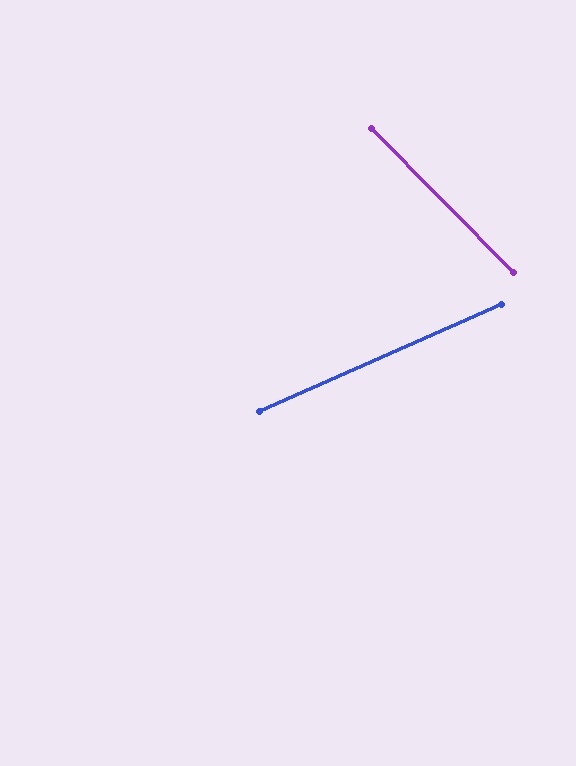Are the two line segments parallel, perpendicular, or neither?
Neither parallel nor perpendicular — they differ by about 69°.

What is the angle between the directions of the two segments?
Approximately 69 degrees.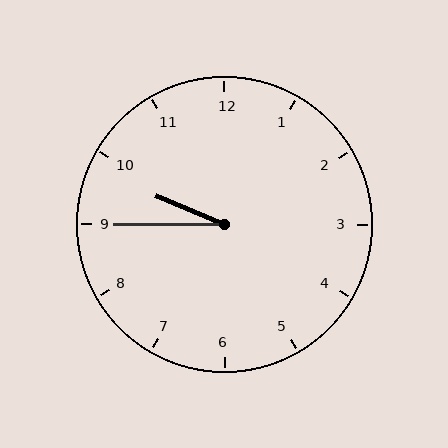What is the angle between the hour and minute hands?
Approximately 22 degrees.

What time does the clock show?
9:45.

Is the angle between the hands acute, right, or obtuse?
It is acute.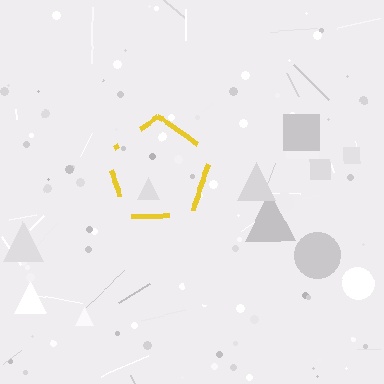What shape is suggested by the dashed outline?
The dashed outline suggests a pentagon.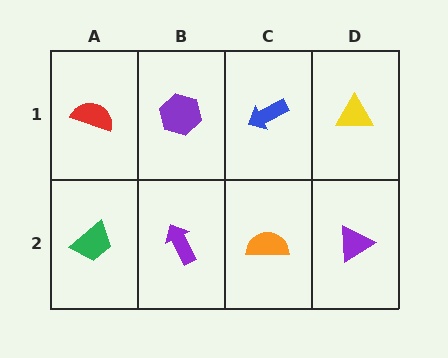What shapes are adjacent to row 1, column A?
A green trapezoid (row 2, column A), a purple hexagon (row 1, column B).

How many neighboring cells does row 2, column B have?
3.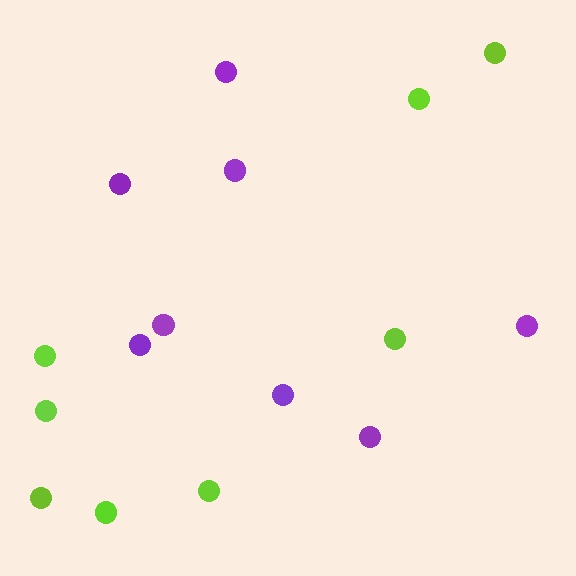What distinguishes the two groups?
There are 2 groups: one group of purple circles (8) and one group of lime circles (8).